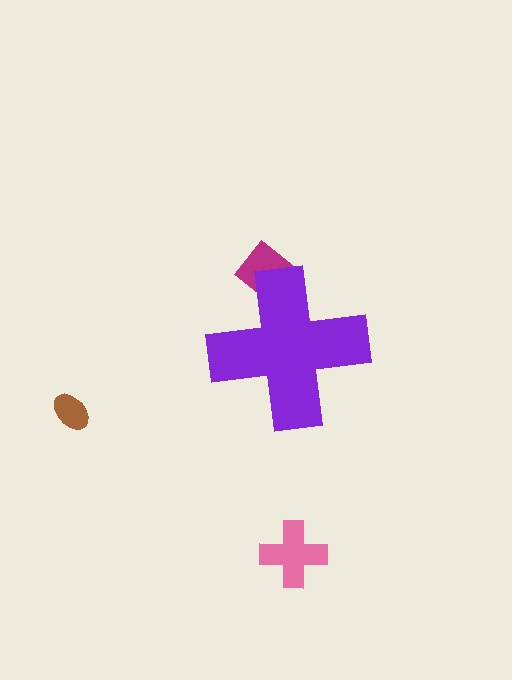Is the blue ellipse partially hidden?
Yes, the blue ellipse is partially hidden behind the purple cross.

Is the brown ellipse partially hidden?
No, the brown ellipse is fully visible.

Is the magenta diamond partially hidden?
Yes, the magenta diamond is partially hidden behind the purple cross.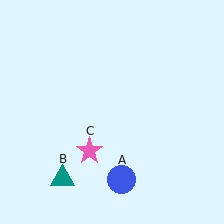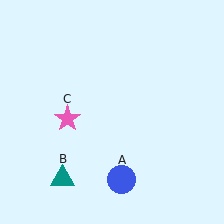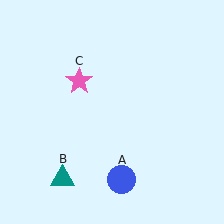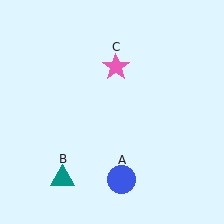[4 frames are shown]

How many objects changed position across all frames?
1 object changed position: pink star (object C).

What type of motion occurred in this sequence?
The pink star (object C) rotated clockwise around the center of the scene.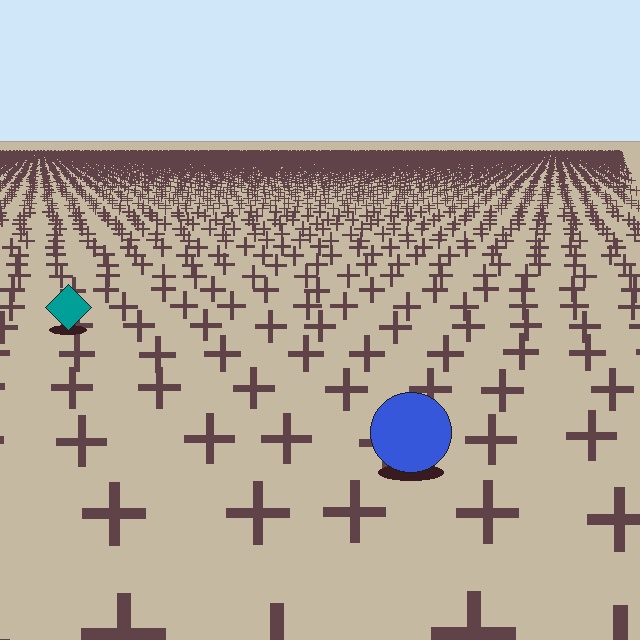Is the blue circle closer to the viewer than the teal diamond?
Yes. The blue circle is closer — you can tell from the texture gradient: the ground texture is coarser near it.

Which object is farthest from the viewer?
The teal diamond is farthest from the viewer. It appears smaller and the ground texture around it is denser.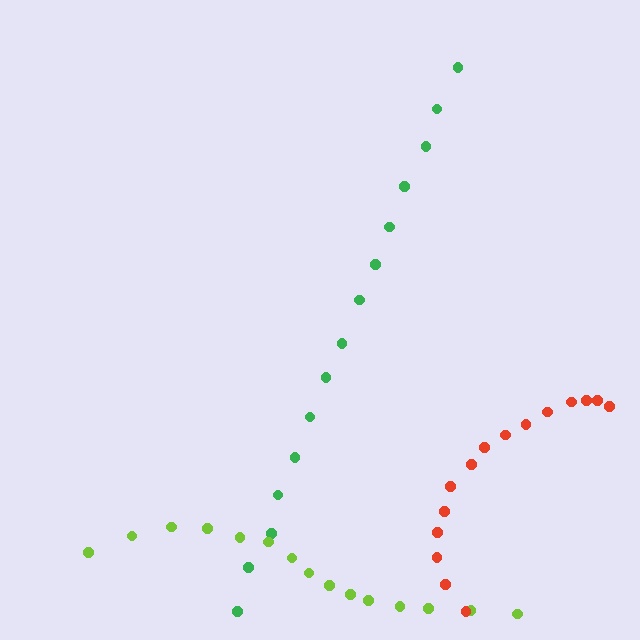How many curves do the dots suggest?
There are 3 distinct paths.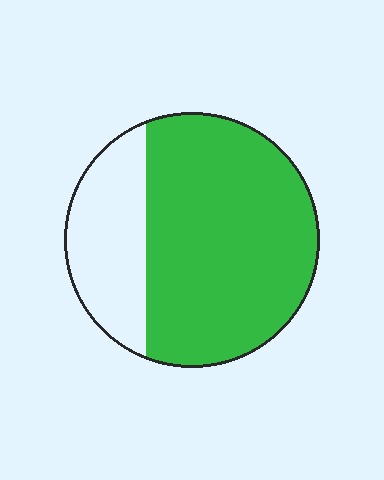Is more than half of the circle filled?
Yes.